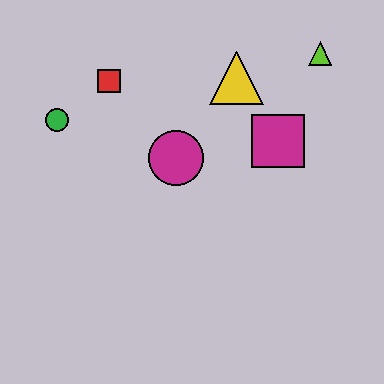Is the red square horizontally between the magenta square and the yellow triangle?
No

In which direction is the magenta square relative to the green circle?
The magenta square is to the right of the green circle.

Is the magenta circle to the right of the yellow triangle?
No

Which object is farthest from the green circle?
The lime triangle is farthest from the green circle.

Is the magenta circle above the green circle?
No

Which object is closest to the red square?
The green circle is closest to the red square.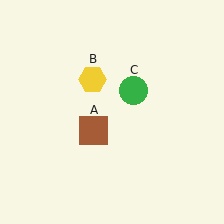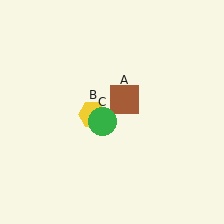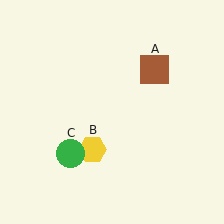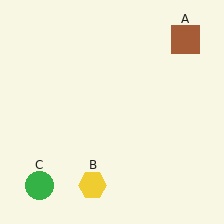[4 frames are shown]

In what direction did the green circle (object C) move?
The green circle (object C) moved down and to the left.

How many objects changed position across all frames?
3 objects changed position: brown square (object A), yellow hexagon (object B), green circle (object C).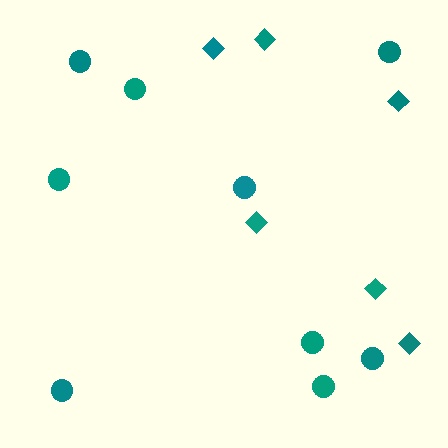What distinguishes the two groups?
There are 2 groups: one group of circles (9) and one group of diamonds (6).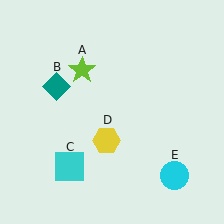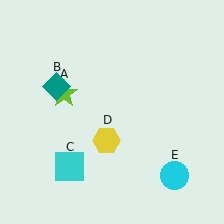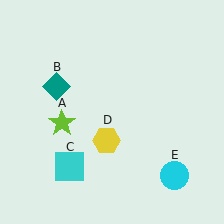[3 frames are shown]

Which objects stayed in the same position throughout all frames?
Teal diamond (object B) and cyan square (object C) and yellow hexagon (object D) and cyan circle (object E) remained stationary.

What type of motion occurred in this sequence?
The lime star (object A) rotated counterclockwise around the center of the scene.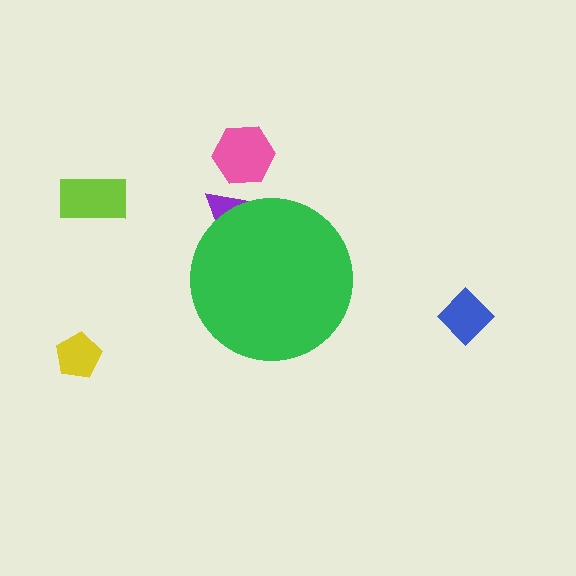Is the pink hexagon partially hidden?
No, the pink hexagon is fully visible.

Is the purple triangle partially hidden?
Yes, the purple triangle is partially hidden behind the green circle.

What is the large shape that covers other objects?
A green circle.